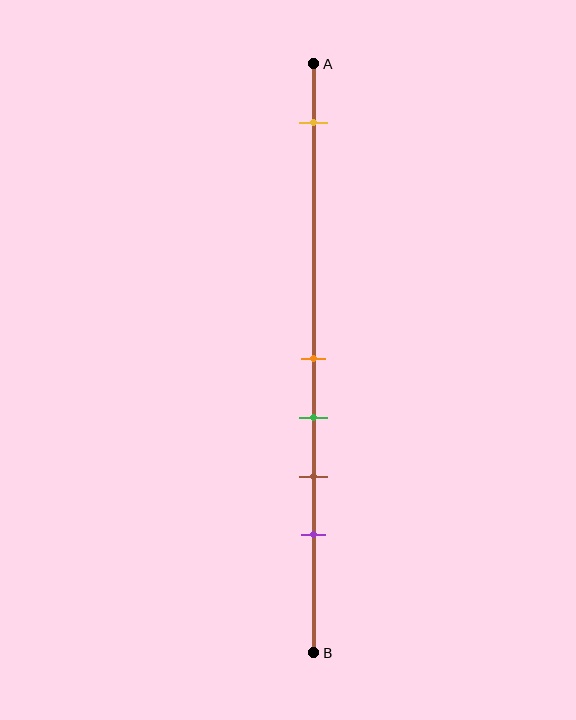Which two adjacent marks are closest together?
The orange and green marks are the closest adjacent pair.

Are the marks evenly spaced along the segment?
No, the marks are not evenly spaced.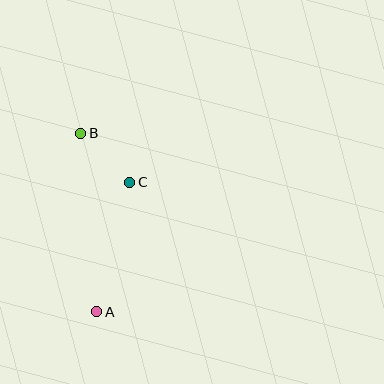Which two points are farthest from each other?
Points A and B are farthest from each other.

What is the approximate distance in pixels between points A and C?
The distance between A and C is approximately 134 pixels.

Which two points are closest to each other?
Points B and C are closest to each other.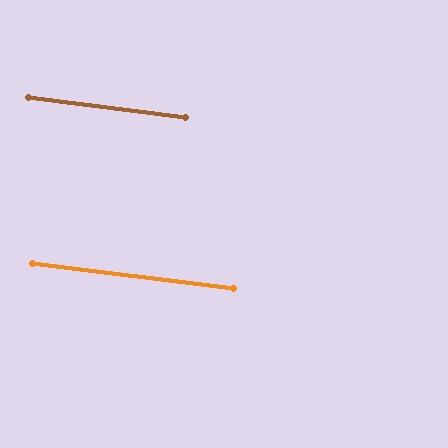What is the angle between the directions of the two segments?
Approximately 0 degrees.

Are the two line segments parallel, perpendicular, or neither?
Parallel — their directions differ by only 0.1°.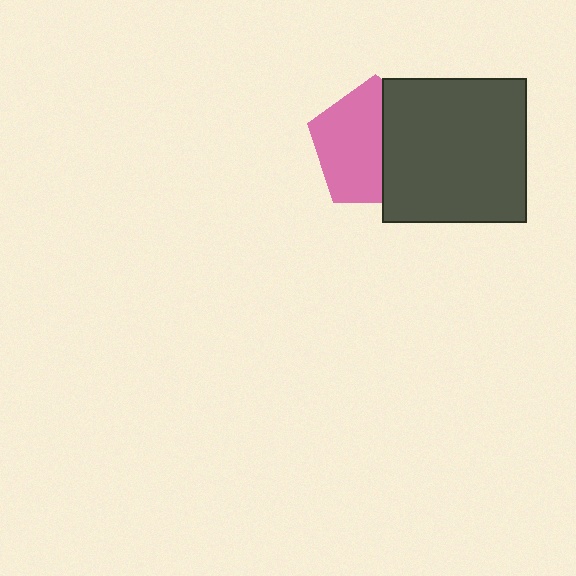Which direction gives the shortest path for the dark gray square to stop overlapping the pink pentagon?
Moving right gives the shortest separation.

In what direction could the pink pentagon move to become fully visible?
The pink pentagon could move left. That would shift it out from behind the dark gray square entirely.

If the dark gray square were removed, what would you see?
You would see the complete pink pentagon.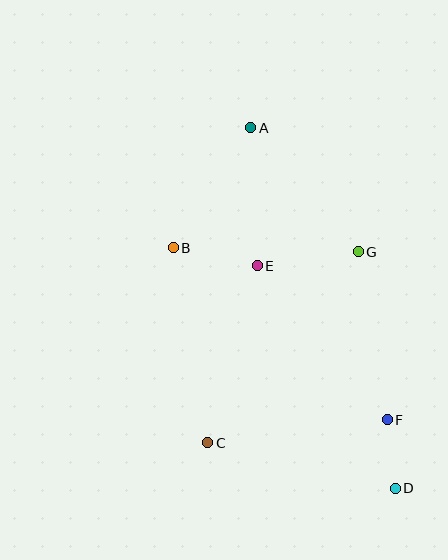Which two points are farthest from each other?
Points A and D are farthest from each other.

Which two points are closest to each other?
Points D and F are closest to each other.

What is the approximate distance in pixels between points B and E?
The distance between B and E is approximately 86 pixels.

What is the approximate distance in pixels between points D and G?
The distance between D and G is approximately 239 pixels.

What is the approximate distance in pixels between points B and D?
The distance between B and D is approximately 327 pixels.